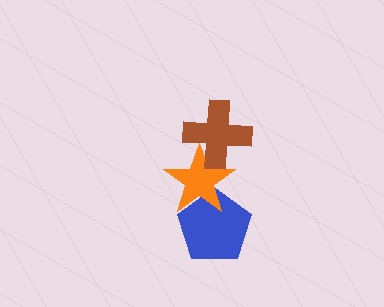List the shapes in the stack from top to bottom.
From top to bottom: the brown cross, the orange star, the blue pentagon.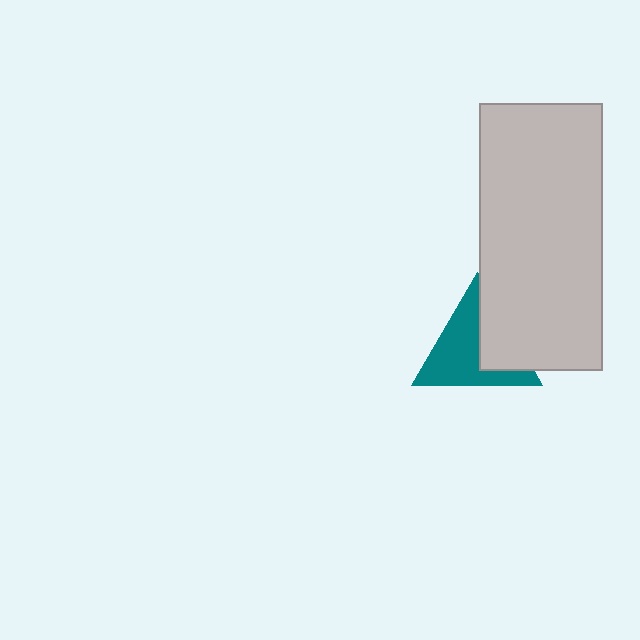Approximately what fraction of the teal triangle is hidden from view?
Roughly 36% of the teal triangle is hidden behind the light gray rectangle.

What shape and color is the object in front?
The object in front is a light gray rectangle.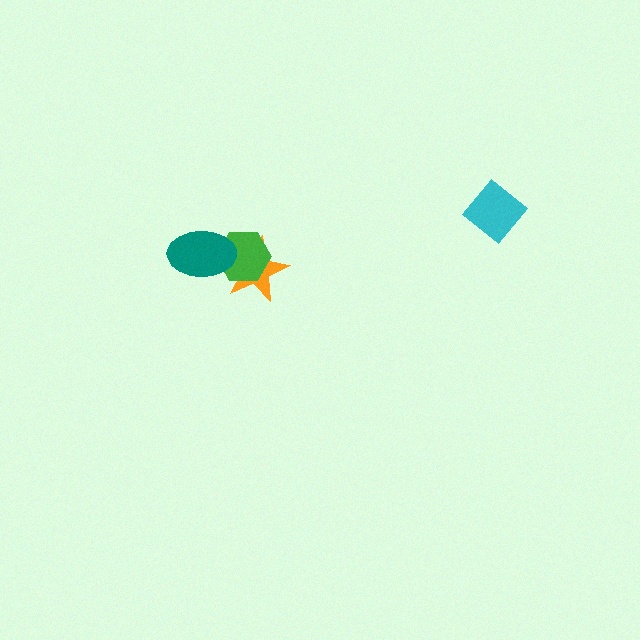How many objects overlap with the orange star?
2 objects overlap with the orange star.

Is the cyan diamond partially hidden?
No, no other shape covers it.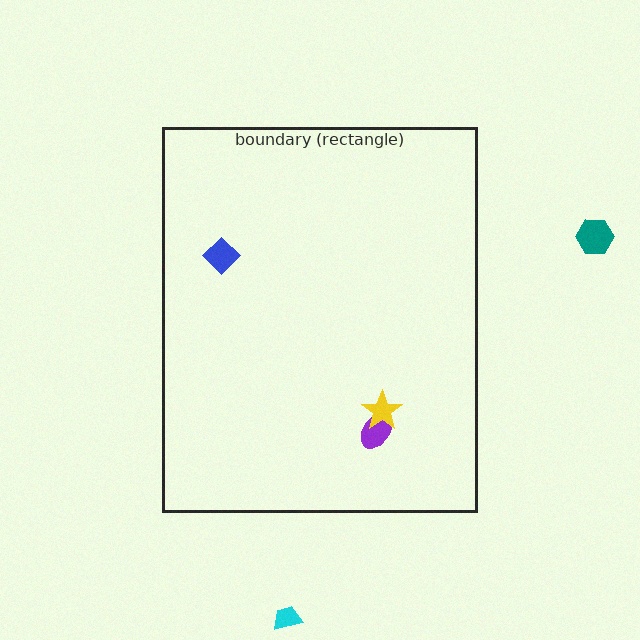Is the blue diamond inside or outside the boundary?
Inside.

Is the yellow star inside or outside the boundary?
Inside.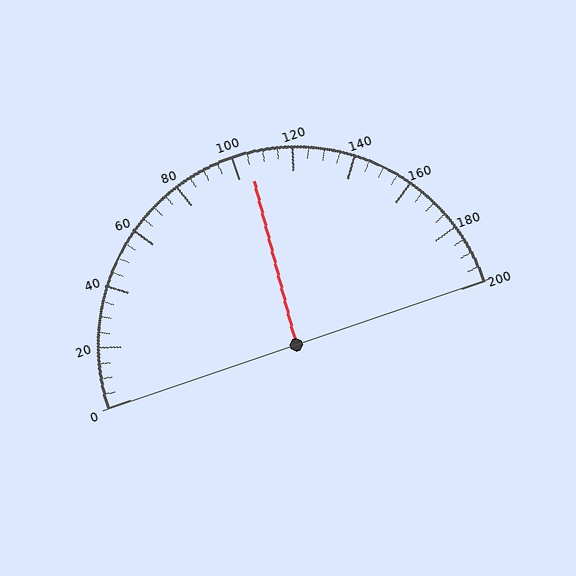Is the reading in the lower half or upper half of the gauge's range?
The reading is in the upper half of the range (0 to 200).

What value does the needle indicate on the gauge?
The needle indicates approximately 105.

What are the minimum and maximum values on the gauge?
The gauge ranges from 0 to 200.